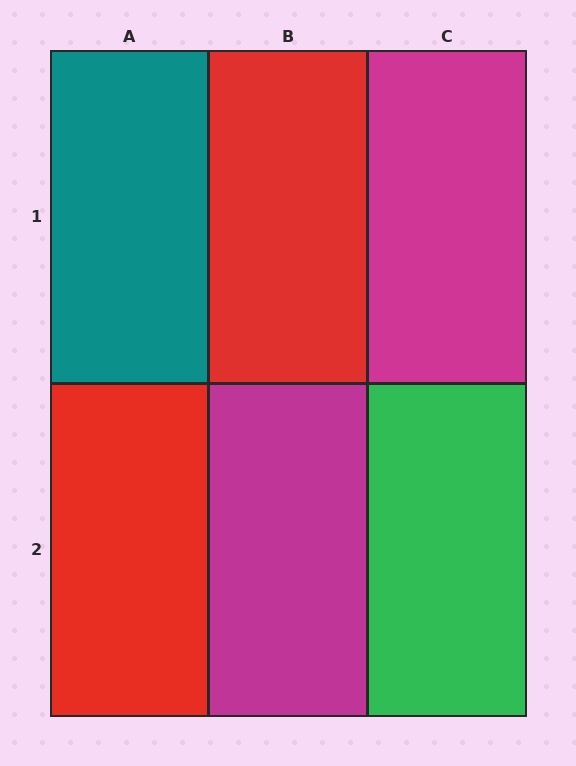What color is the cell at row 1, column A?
Teal.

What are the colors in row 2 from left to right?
Red, magenta, green.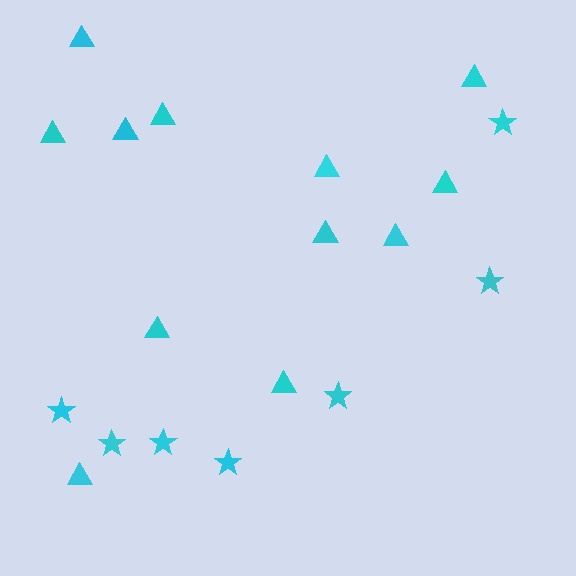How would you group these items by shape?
There are 2 groups: one group of triangles (12) and one group of stars (7).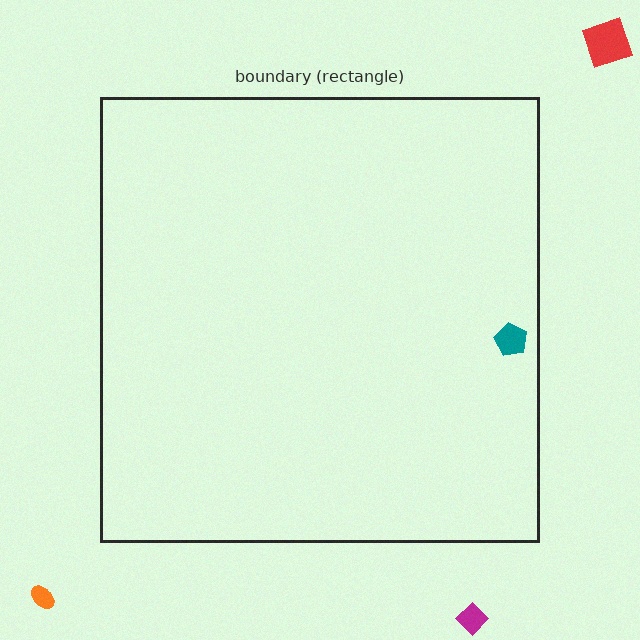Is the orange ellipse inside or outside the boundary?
Outside.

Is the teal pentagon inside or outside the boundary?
Inside.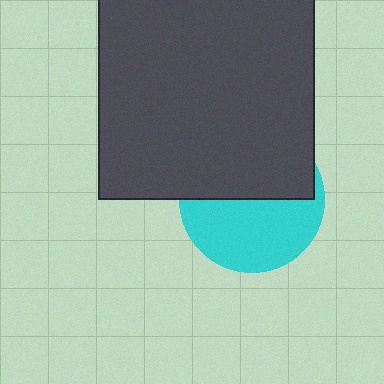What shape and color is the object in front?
The object in front is a dark gray square.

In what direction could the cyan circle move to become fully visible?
The cyan circle could move down. That would shift it out from behind the dark gray square entirely.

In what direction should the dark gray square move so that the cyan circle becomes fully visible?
The dark gray square should move up. That is the shortest direction to clear the overlap and leave the cyan circle fully visible.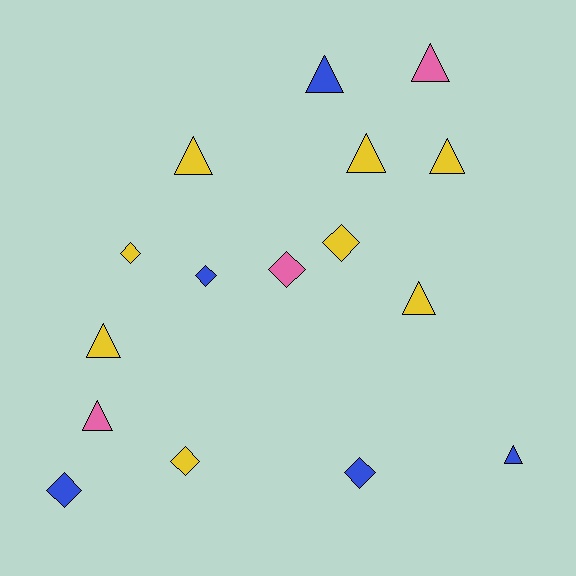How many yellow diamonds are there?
There are 3 yellow diamonds.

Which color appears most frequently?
Yellow, with 8 objects.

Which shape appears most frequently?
Triangle, with 9 objects.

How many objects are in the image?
There are 16 objects.